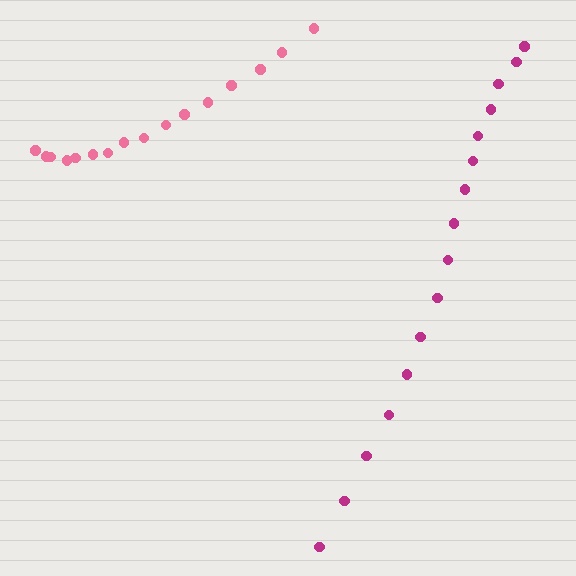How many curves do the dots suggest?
There are 2 distinct paths.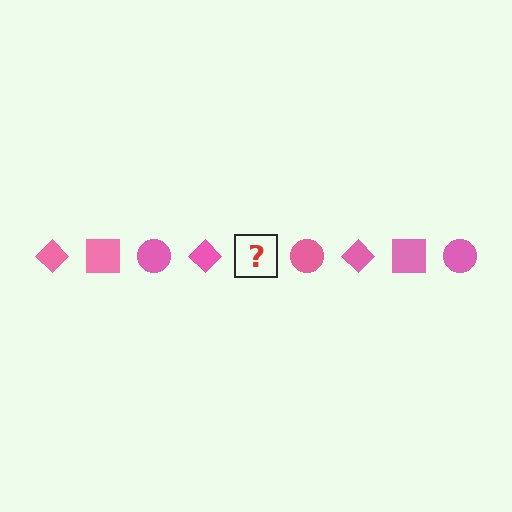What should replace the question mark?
The question mark should be replaced with a pink square.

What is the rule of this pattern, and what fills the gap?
The rule is that the pattern cycles through diamond, square, circle shapes in pink. The gap should be filled with a pink square.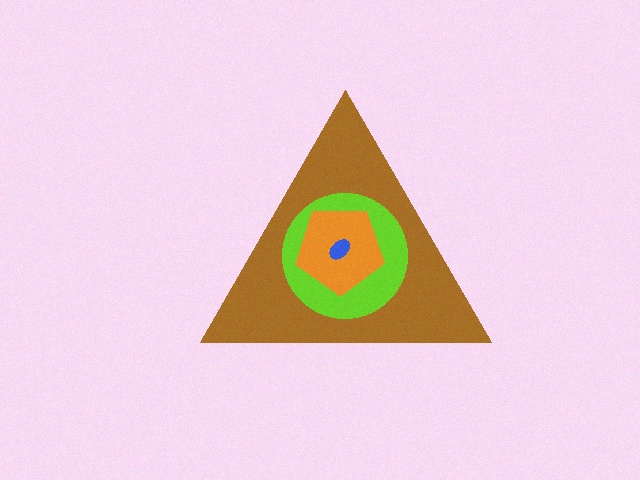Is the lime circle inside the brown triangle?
Yes.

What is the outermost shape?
The brown triangle.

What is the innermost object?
The blue ellipse.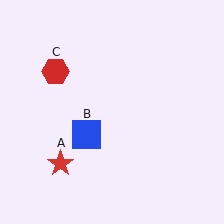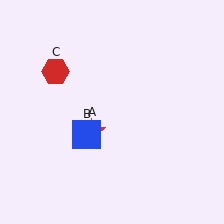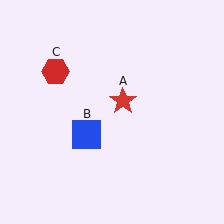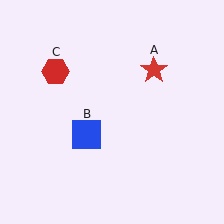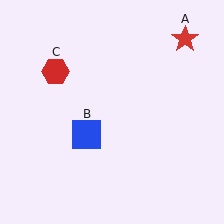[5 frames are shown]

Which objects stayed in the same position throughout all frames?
Blue square (object B) and red hexagon (object C) remained stationary.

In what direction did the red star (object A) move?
The red star (object A) moved up and to the right.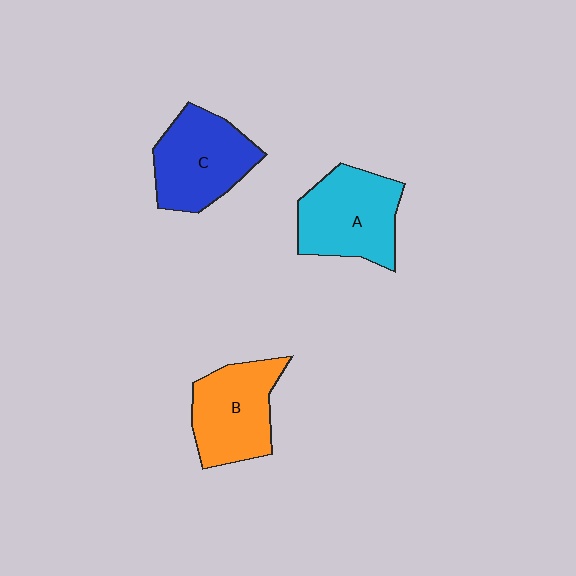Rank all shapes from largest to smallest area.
From largest to smallest: A (cyan), C (blue), B (orange).